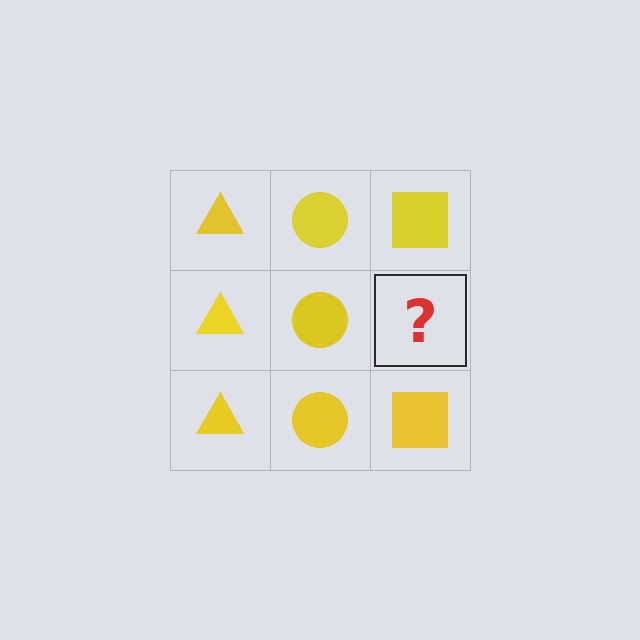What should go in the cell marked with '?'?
The missing cell should contain a yellow square.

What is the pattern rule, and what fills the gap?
The rule is that each column has a consistent shape. The gap should be filled with a yellow square.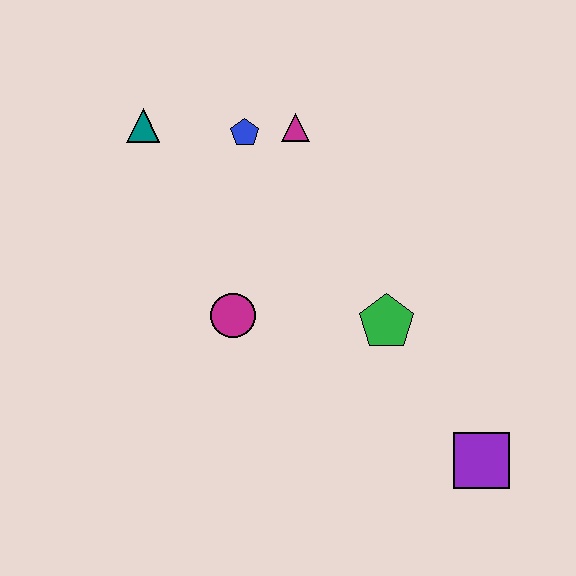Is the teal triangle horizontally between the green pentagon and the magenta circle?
No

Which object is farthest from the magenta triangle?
The purple square is farthest from the magenta triangle.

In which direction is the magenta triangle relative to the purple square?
The magenta triangle is above the purple square.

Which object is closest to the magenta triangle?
The blue pentagon is closest to the magenta triangle.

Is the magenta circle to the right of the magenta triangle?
No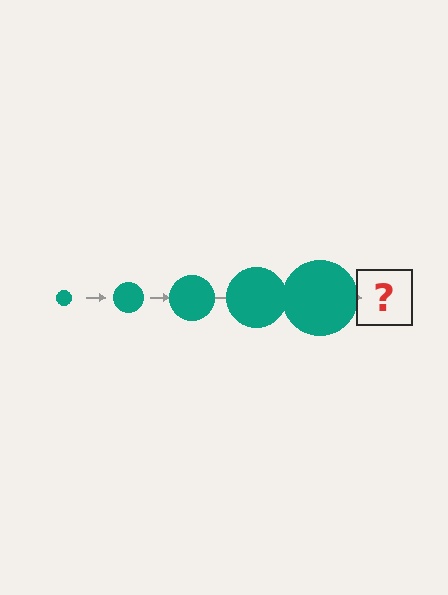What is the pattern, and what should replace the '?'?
The pattern is that the circle gets progressively larger each step. The '?' should be a teal circle, larger than the previous one.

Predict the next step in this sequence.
The next step is a teal circle, larger than the previous one.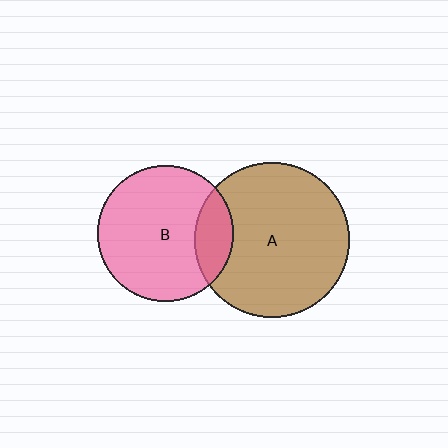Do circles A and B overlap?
Yes.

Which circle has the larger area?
Circle A (brown).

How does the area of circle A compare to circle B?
Approximately 1.3 times.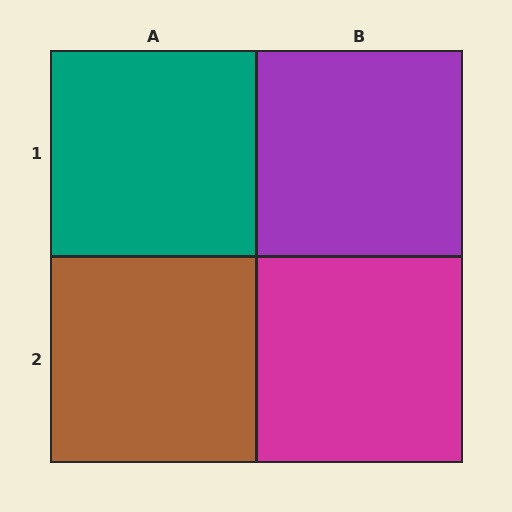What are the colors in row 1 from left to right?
Teal, purple.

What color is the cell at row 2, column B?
Magenta.